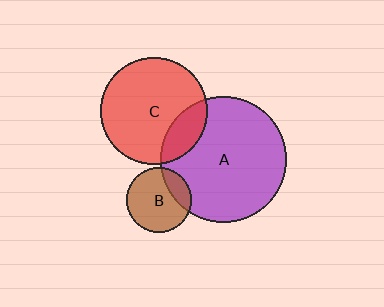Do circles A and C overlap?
Yes.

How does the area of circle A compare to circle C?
Approximately 1.4 times.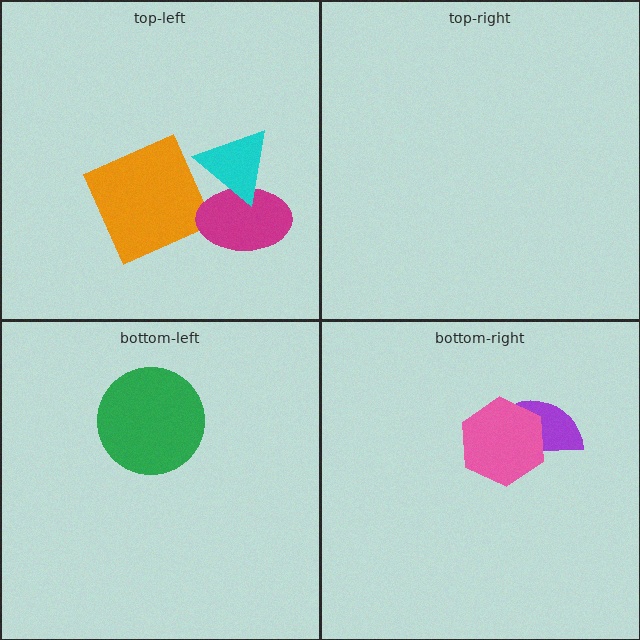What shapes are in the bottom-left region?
The green circle.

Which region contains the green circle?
The bottom-left region.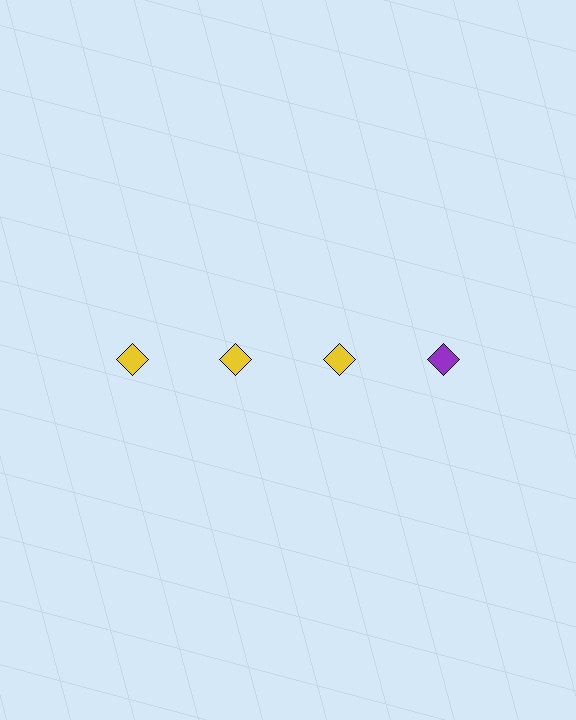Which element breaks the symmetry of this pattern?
The purple diamond in the top row, second from right column breaks the symmetry. All other shapes are yellow diamonds.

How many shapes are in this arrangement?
There are 4 shapes arranged in a grid pattern.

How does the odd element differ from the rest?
It has a different color: purple instead of yellow.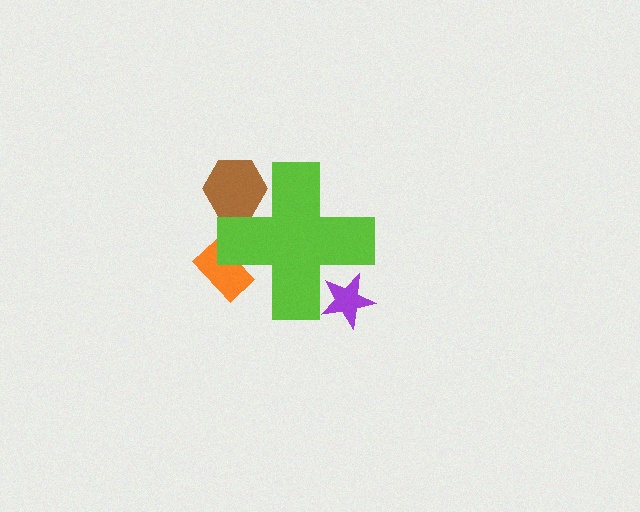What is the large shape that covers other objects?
A lime cross.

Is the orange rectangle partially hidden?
Yes, the orange rectangle is partially hidden behind the lime cross.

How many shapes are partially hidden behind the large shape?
3 shapes are partially hidden.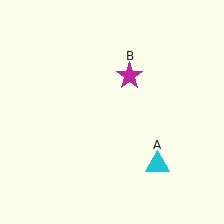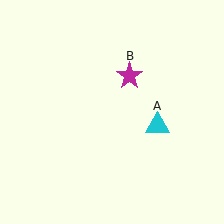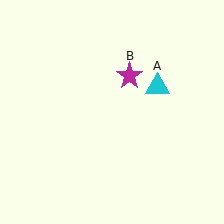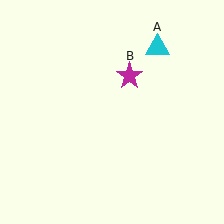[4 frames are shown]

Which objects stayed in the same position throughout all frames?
Magenta star (object B) remained stationary.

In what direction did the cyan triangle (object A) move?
The cyan triangle (object A) moved up.